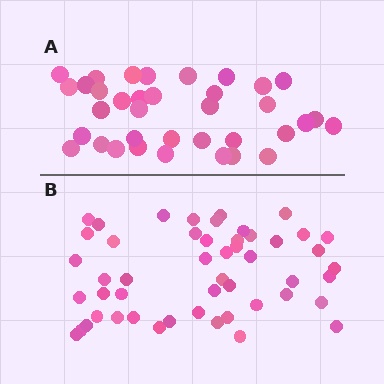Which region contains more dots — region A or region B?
Region B (the bottom region) has more dots.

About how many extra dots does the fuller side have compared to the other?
Region B has approximately 15 more dots than region A.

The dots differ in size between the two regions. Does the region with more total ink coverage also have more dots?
No. Region A has more total ink coverage because its dots are larger, but region B actually contains more individual dots. Total area can be misleading — the number of items is what matters here.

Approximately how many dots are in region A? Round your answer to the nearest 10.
About 40 dots. (The exact count is 36, which rounds to 40.)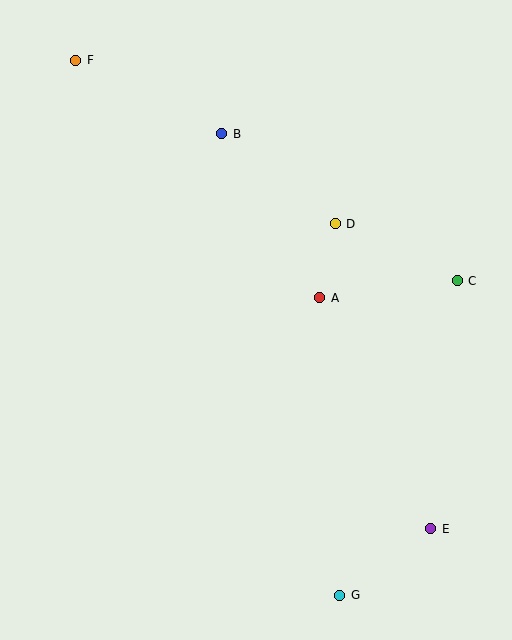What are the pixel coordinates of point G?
Point G is at (340, 595).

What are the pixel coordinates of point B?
Point B is at (222, 134).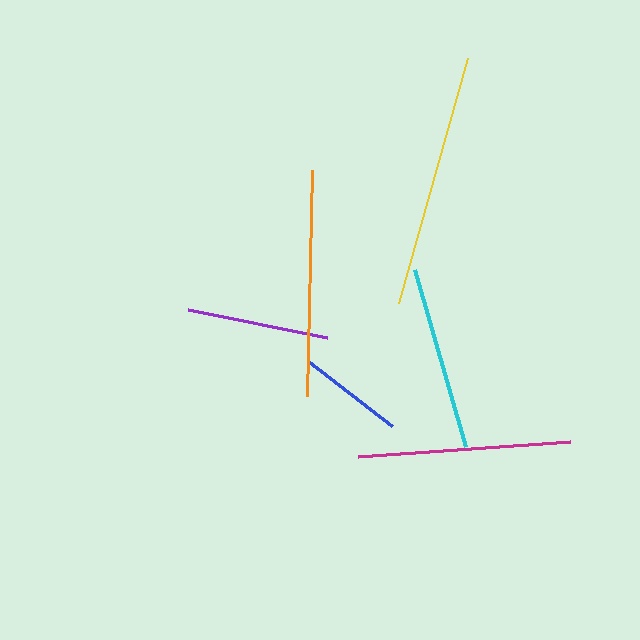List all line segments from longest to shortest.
From longest to shortest: yellow, orange, magenta, cyan, purple, blue.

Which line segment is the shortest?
The blue line is the shortest at approximately 106 pixels.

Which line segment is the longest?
The yellow line is the longest at approximately 255 pixels.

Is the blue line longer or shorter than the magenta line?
The magenta line is longer than the blue line.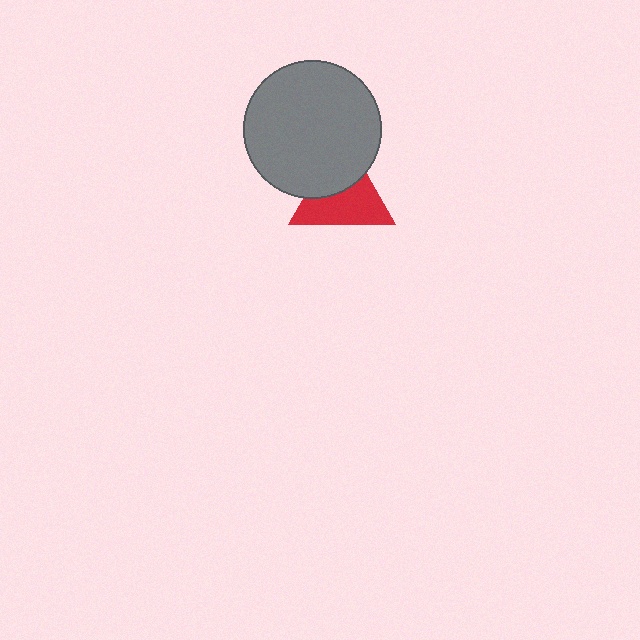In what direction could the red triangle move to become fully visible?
The red triangle could move down. That would shift it out from behind the gray circle entirely.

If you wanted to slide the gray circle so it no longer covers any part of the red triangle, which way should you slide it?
Slide it up — that is the most direct way to separate the two shapes.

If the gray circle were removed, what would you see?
You would see the complete red triangle.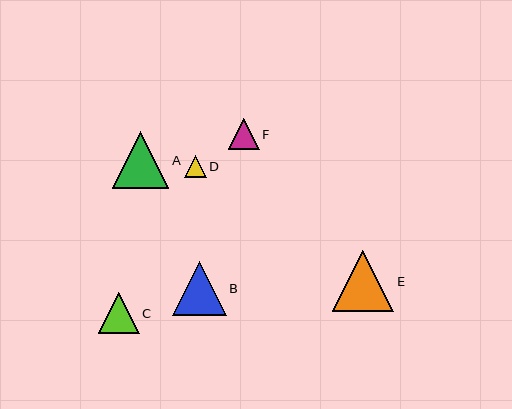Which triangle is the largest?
Triangle E is the largest with a size of approximately 62 pixels.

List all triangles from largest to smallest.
From largest to smallest: E, A, B, C, F, D.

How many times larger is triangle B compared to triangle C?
Triangle B is approximately 1.3 times the size of triangle C.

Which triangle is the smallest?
Triangle D is the smallest with a size of approximately 22 pixels.